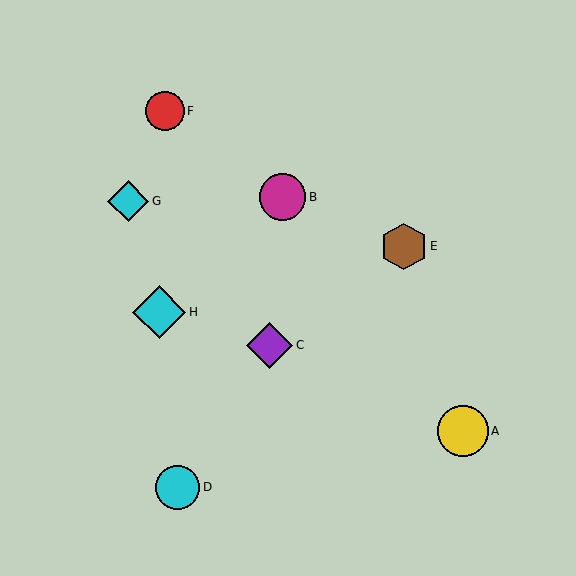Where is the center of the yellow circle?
The center of the yellow circle is at (463, 431).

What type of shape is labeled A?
Shape A is a yellow circle.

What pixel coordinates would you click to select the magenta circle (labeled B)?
Click at (283, 197) to select the magenta circle B.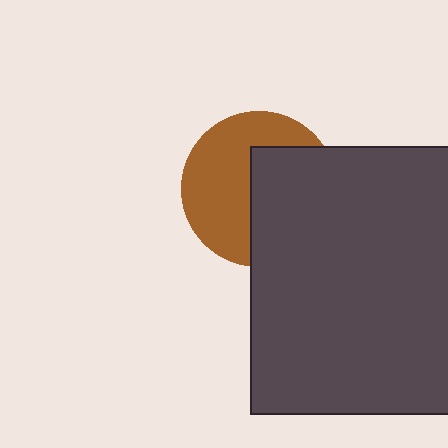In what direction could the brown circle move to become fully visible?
The brown circle could move left. That would shift it out from behind the dark gray rectangle entirely.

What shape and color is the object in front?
The object in front is a dark gray rectangle.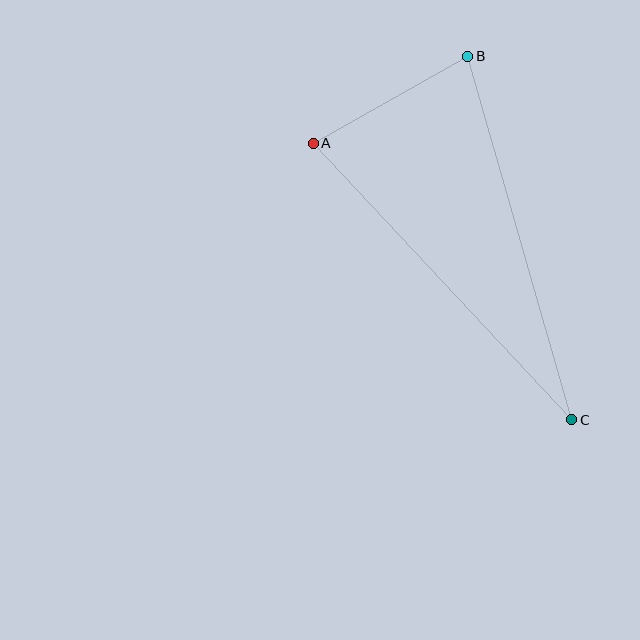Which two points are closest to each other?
Points A and B are closest to each other.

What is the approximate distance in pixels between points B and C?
The distance between B and C is approximately 378 pixels.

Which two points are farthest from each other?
Points A and C are farthest from each other.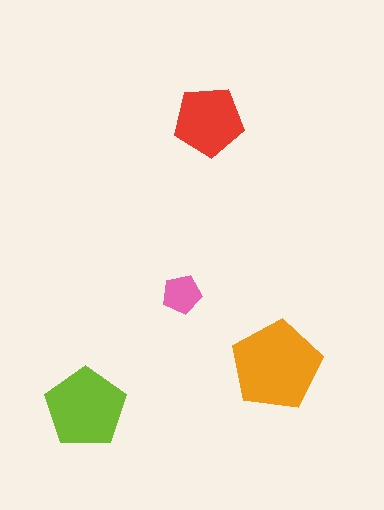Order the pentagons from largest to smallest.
the orange one, the lime one, the red one, the pink one.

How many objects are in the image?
There are 4 objects in the image.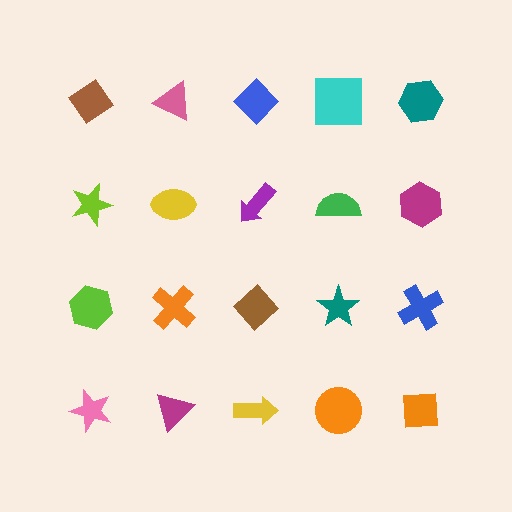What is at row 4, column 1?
A pink star.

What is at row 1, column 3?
A blue diamond.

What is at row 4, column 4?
An orange circle.